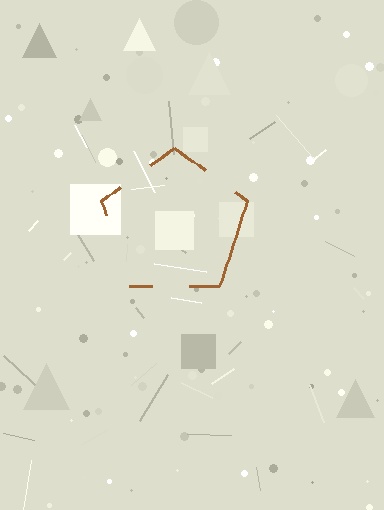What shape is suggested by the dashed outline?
The dashed outline suggests a pentagon.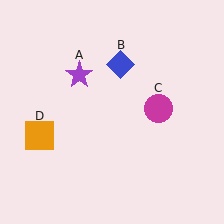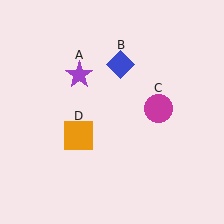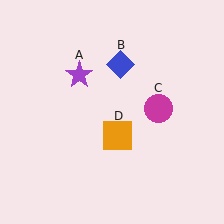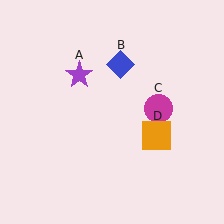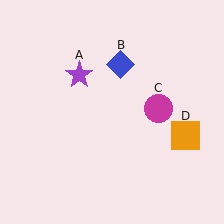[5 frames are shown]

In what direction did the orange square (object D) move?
The orange square (object D) moved right.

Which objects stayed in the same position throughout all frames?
Purple star (object A) and blue diamond (object B) and magenta circle (object C) remained stationary.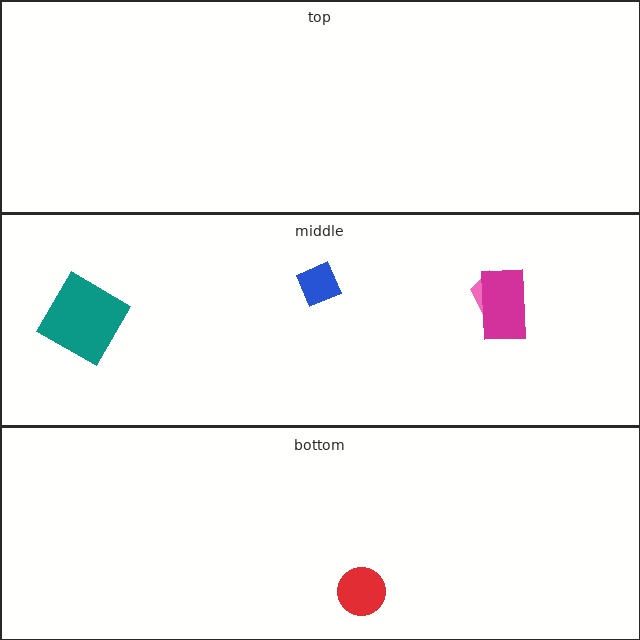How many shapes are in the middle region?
4.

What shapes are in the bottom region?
The red circle.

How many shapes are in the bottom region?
1.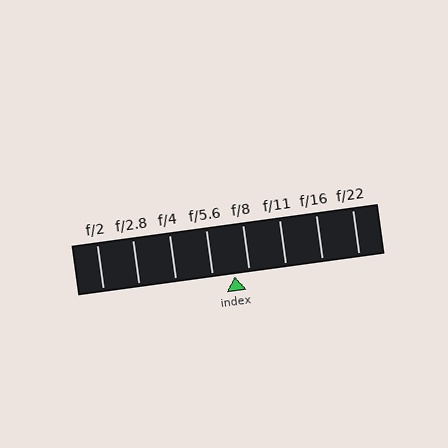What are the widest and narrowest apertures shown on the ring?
The widest aperture shown is f/2 and the narrowest is f/22.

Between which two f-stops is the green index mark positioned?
The index mark is between f/5.6 and f/8.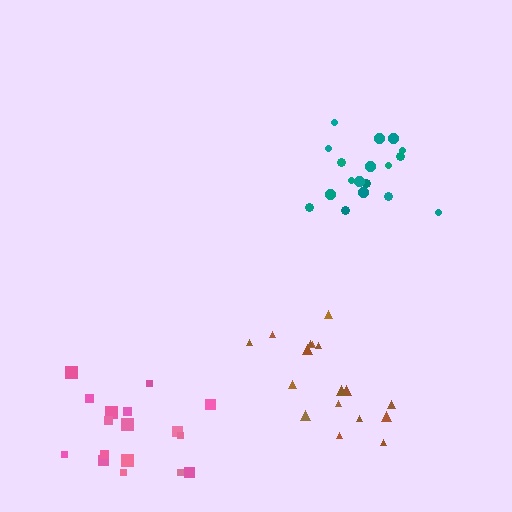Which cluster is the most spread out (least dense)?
Pink.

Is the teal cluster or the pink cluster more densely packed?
Teal.